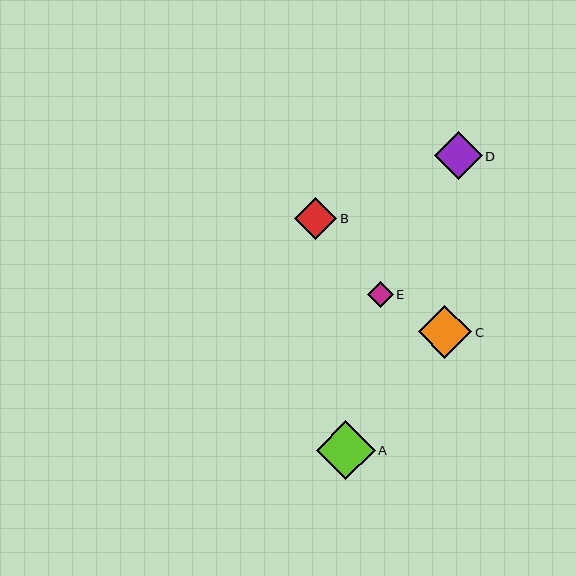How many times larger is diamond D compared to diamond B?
Diamond D is approximately 1.1 times the size of diamond B.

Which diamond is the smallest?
Diamond E is the smallest with a size of approximately 26 pixels.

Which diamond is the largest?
Diamond A is the largest with a size of approximately 59 pixels.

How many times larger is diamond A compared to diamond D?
Diamond A is approximately 1.2 times the size of diamond D.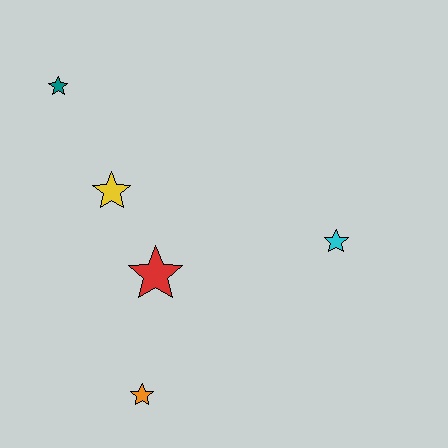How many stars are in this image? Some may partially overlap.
There are 5 stars.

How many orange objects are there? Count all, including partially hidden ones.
There is 1 orange object.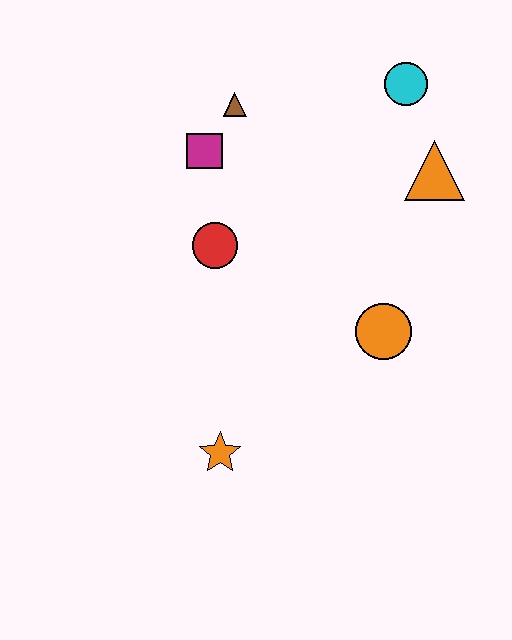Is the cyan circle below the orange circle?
No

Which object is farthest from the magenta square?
The orange star is farthest from the magenta square.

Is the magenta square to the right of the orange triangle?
No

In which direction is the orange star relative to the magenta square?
The orange star is below the magenta square.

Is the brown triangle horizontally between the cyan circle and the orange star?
Yes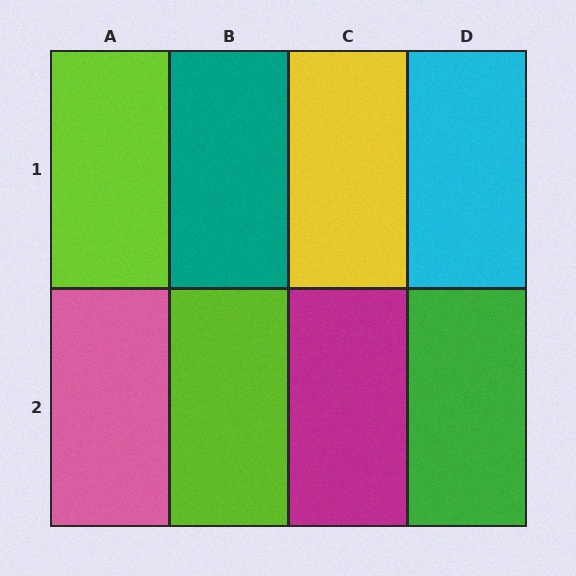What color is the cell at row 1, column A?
Lime.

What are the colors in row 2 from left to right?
Pink, lime, magenta, green.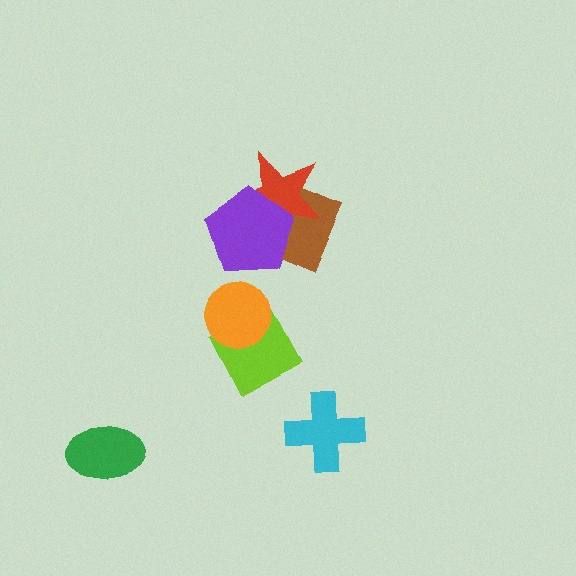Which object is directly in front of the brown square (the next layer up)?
The red star is directly in front of the brown square.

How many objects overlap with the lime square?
1 object overlaps with the lime square.